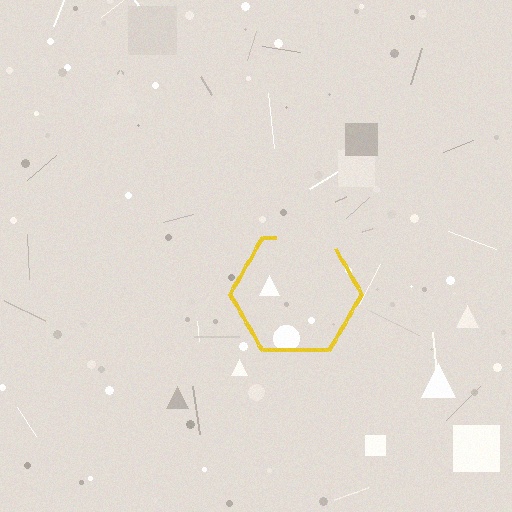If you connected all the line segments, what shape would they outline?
They would outline a hexagon.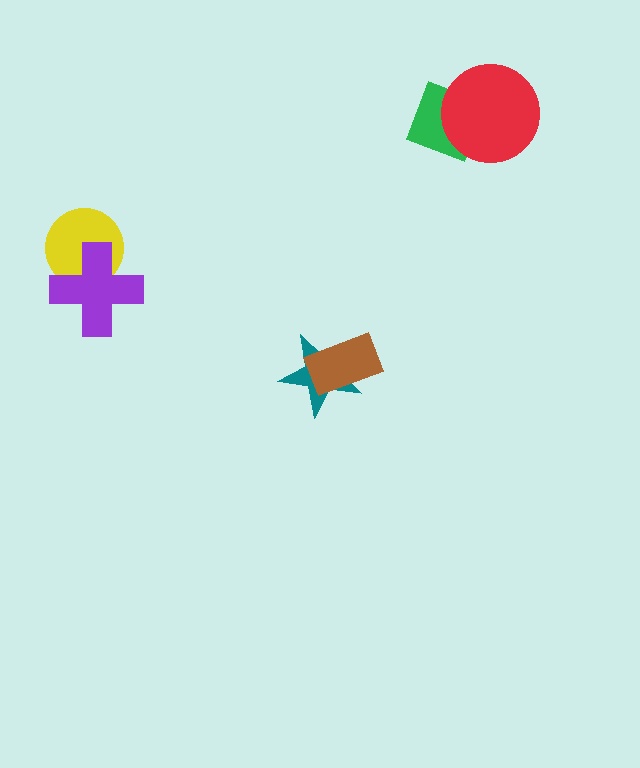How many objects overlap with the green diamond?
1 object overlaps with the green diamond.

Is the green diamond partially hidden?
Yes, it is partially covered by another shape.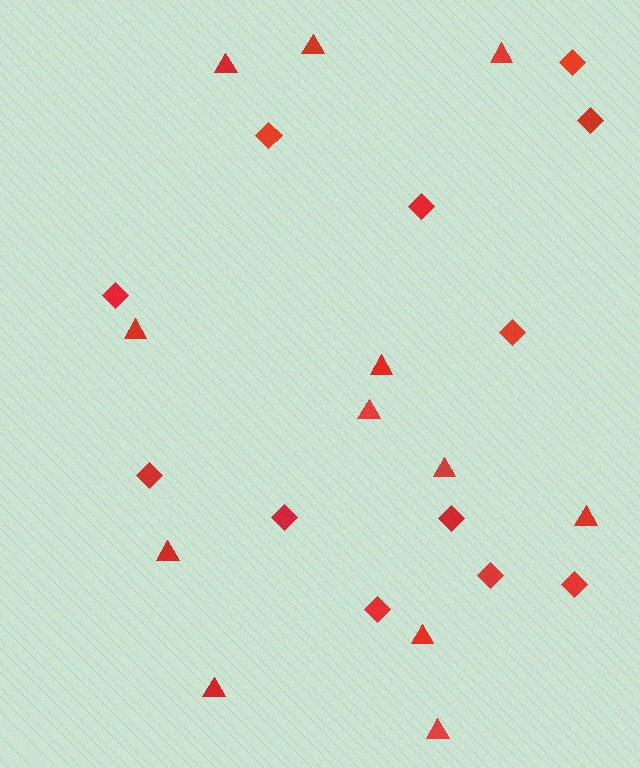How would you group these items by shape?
There are 2 groups: one group of diamonds (12) and one group of triangles (12).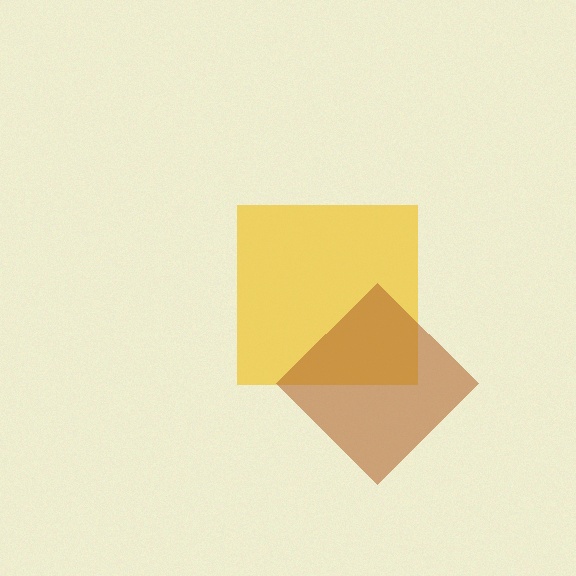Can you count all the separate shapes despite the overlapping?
Yes, there are 2 separate shapes.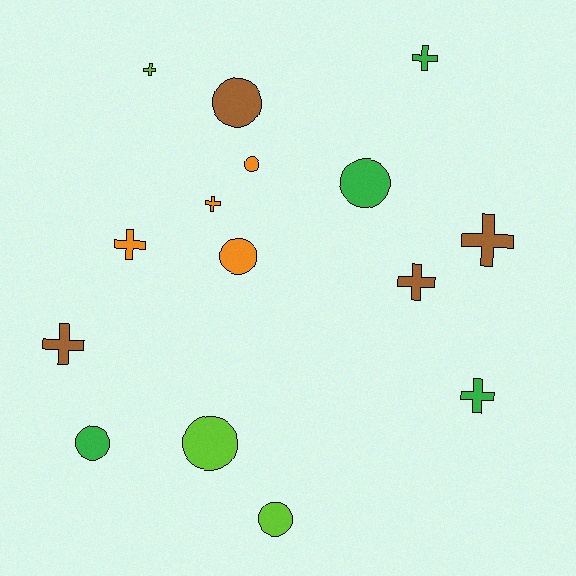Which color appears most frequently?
Green, with 4 objects.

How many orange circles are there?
There are 2 orange circles.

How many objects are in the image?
There are 15 objects.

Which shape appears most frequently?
Cross, with 8 objects.